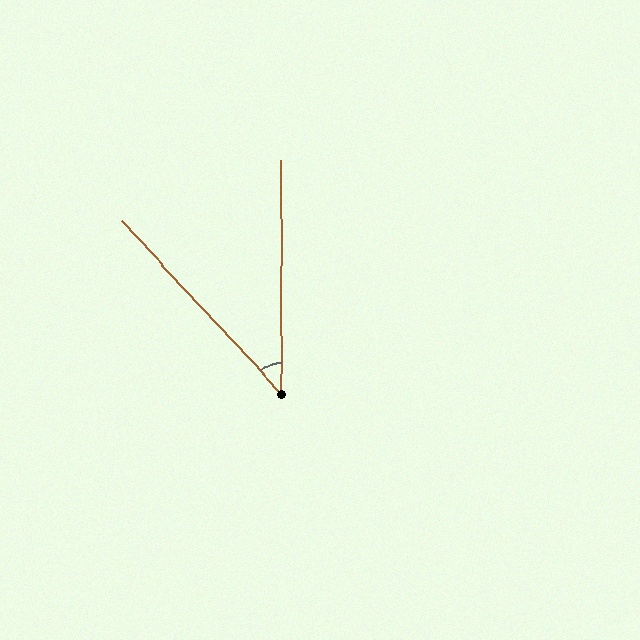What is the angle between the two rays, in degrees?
Approximately 43 degrees.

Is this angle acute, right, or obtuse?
It is acute.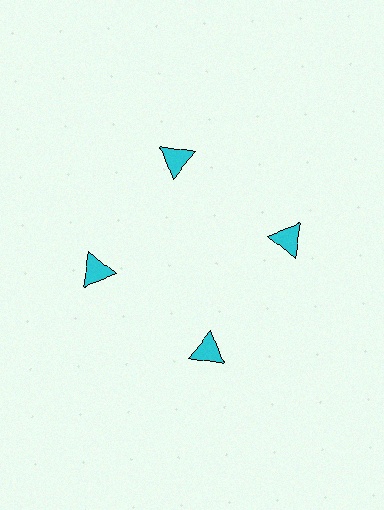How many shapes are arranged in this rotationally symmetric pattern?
There are 4 shapes, arranged in 4 groups of 1.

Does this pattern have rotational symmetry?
Yes, this pattern has 4-fold rotational symmetry. It looks the same after rotating 90 degrees around the center.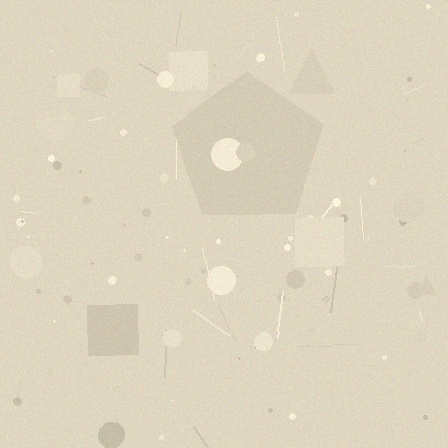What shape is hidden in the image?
A pentagon is hidden in the image.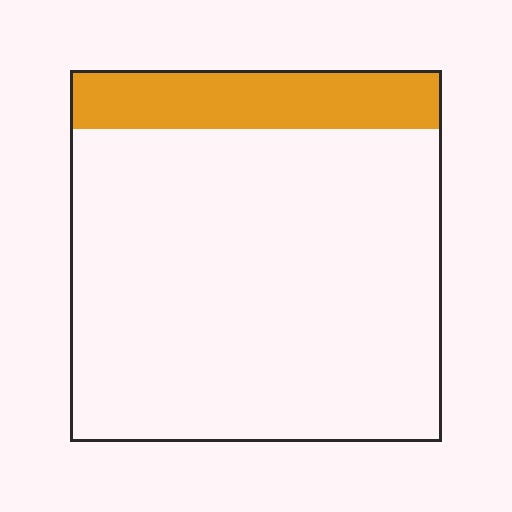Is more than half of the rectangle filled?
No.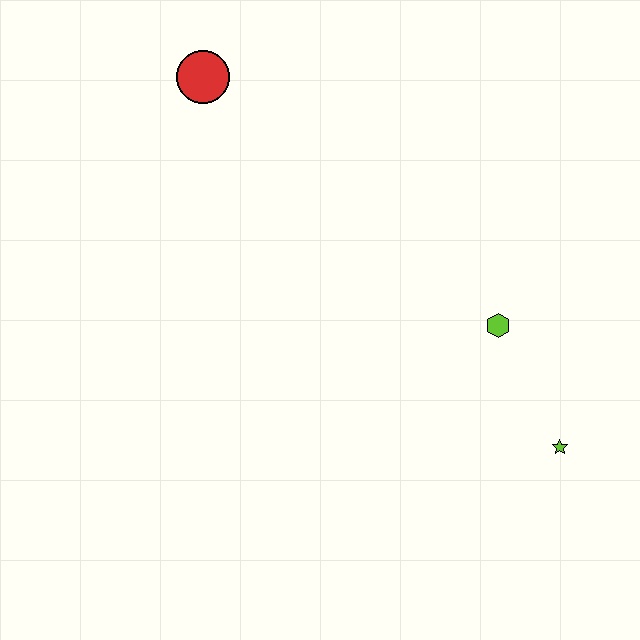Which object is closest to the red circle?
The lime hexagon is closest to the red circle.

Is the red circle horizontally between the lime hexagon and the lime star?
No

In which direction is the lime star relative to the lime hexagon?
The lime star is below the lime hexagon.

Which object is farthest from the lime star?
The red circle is farthest from the lime star.